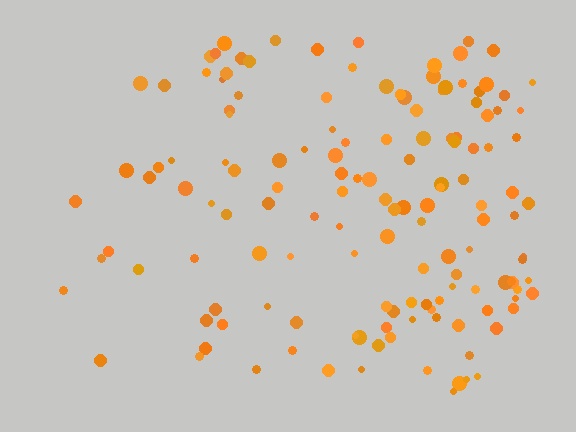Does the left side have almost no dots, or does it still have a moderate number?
Still a moderate number, just noticeably fewer than the right.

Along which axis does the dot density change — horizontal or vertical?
Horizontal.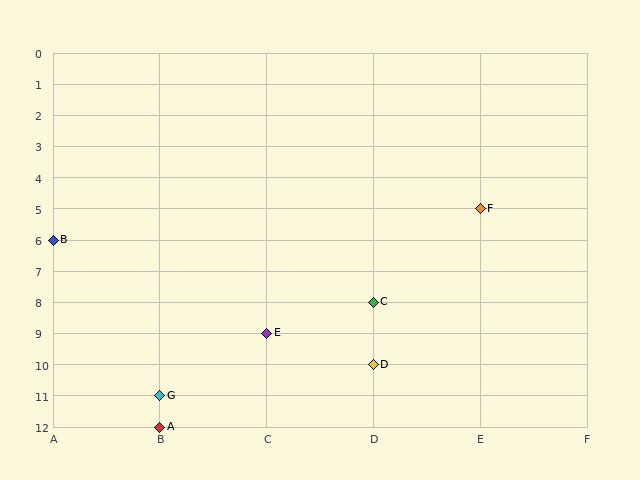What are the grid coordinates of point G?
Point G is at grid coordinates (B, 11).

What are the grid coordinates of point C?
Point C is at grid coordinates (D, 8).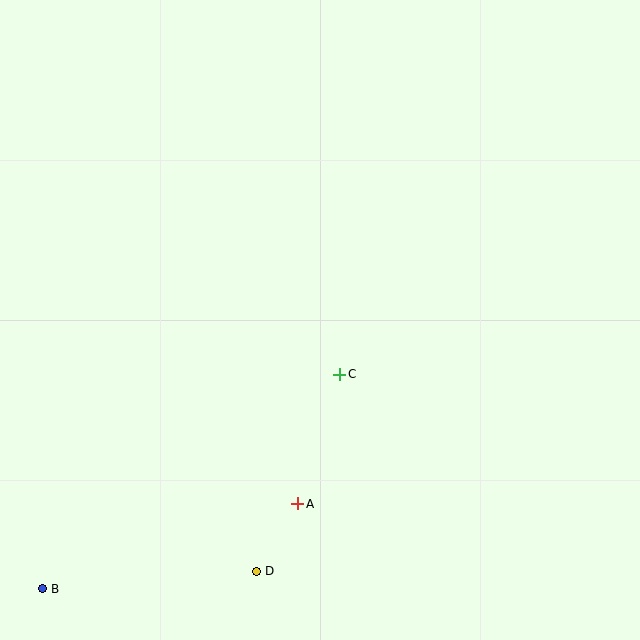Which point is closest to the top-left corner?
Point C is closest to the top-left corner.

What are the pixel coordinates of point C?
Point C is at (340, 374).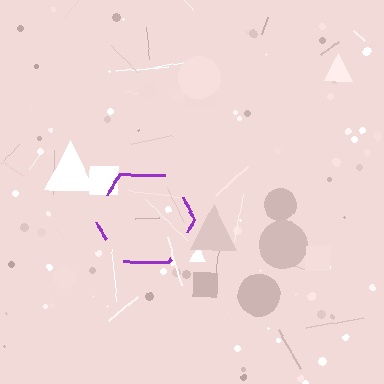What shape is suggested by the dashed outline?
The dashed outline suggests a hexagon.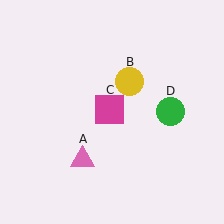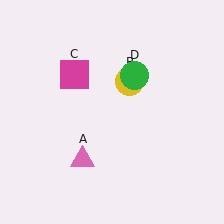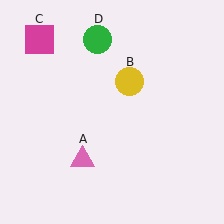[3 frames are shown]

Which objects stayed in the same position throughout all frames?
Pink triangle (object A) and yellow circle (object B) remained stationary.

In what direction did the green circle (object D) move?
The green circle (object D) moved up and to the left.